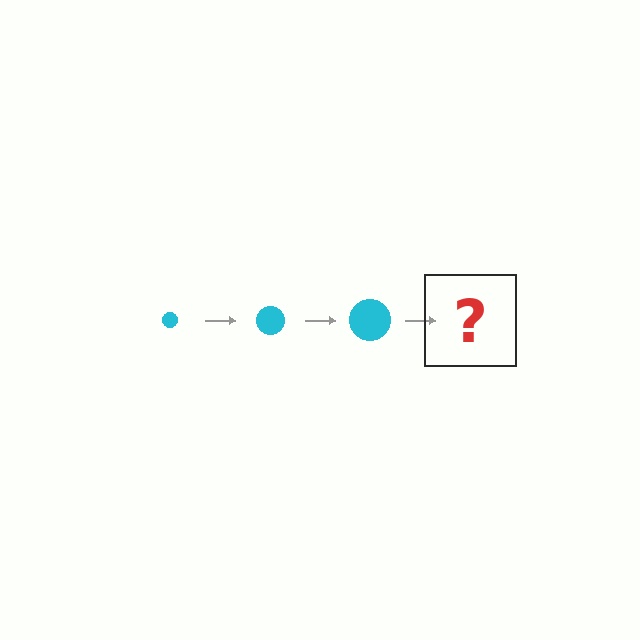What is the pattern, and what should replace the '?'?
The pattern is that the circle gets progressively larger each step. The '?' should be a cyan circle, larger than the previous one.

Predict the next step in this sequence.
The next step is a cyan circle, larger than the previous one.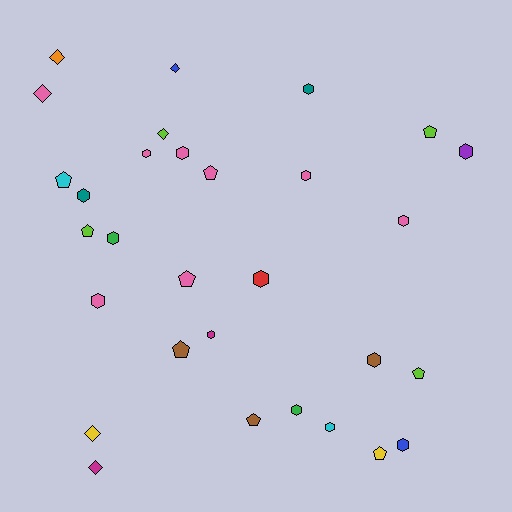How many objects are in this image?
There are 30 objects.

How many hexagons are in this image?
There are 15 hexagons.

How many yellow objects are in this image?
There are 2 yellow objects.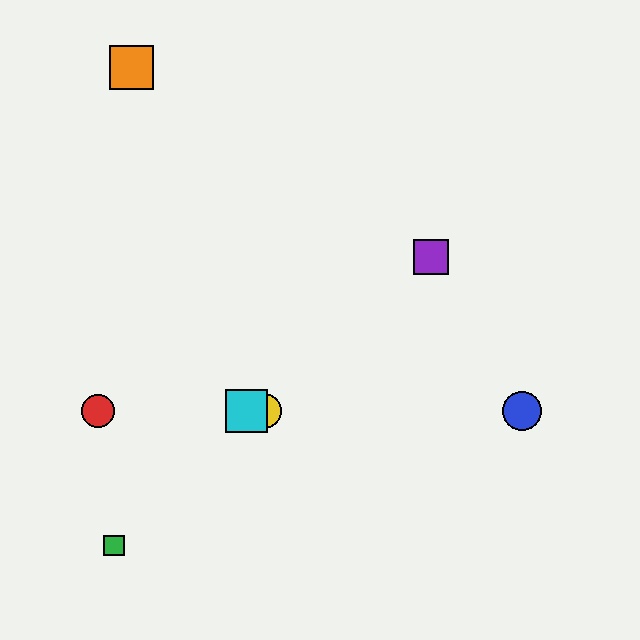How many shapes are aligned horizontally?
4 shapes (the red circle, the blue circle, the yellow circle, the cyan square) are aligned horizontally.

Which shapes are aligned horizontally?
The red circle, the blue circle, the yellow circle, the cyan square are aligned horizontally.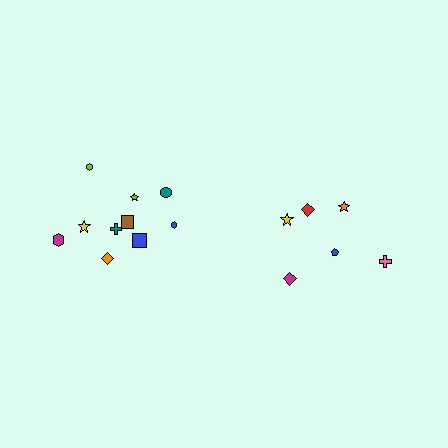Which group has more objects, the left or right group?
The left group.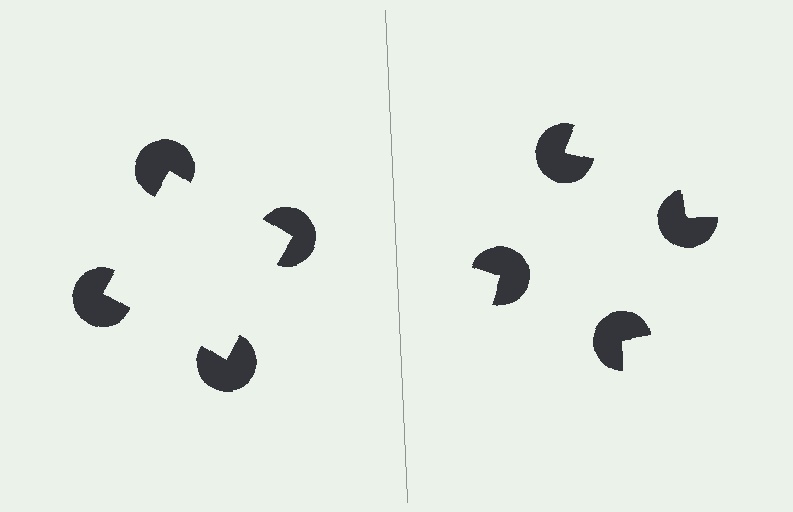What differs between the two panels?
The pac-man discs are positioned identically on both sides; only the wedge orientations differ. On the left they align to a square; on the right they are misaligned.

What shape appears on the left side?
An illusory square.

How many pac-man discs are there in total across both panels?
8 — 4 on each side.